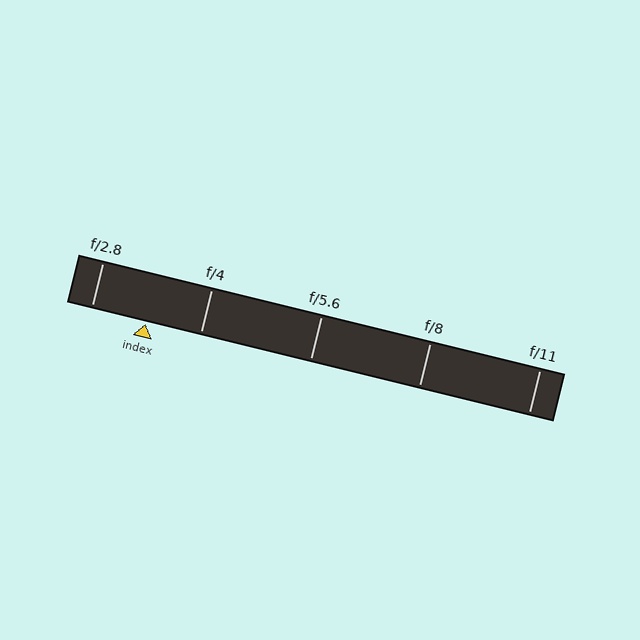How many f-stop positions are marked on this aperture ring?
There are 5 f-stop positions marked.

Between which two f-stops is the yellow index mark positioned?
The index mark is between f/2.8 and f/4.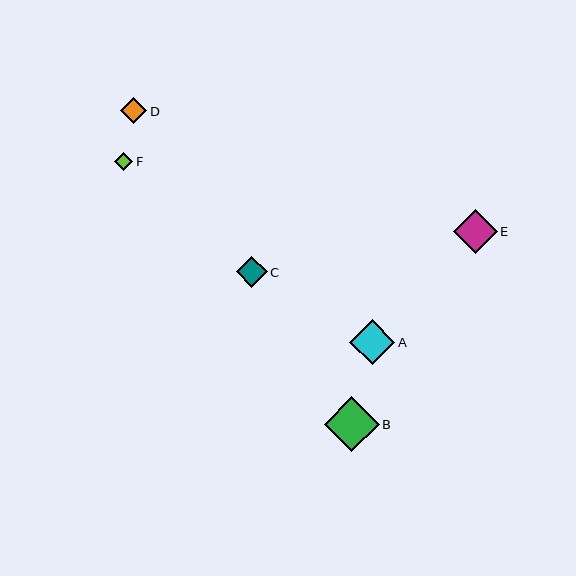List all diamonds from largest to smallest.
From largest to smallest: B, A, E, C, D, F.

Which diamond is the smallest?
Diamond F is the smallest with a size of approximately 18 pixels.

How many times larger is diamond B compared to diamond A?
Diamond B is approximately 1.2 times the size of diamond A.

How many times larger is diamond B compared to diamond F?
Diamond B is approximately 3.0 times the size of diamond F.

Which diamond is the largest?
Diamond B is the largest with a size of approximately 55 pixels.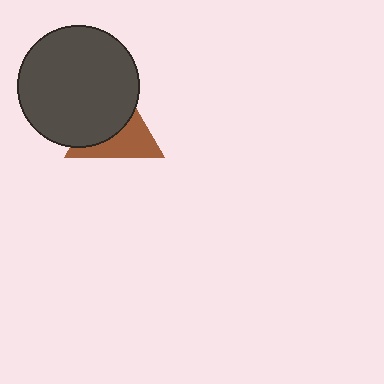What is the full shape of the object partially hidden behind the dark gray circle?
The partially hidden object is a brown triangle.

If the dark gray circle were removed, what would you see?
You would see the complete brown triangle.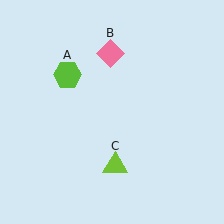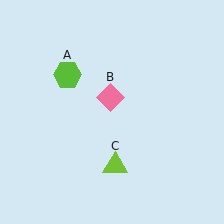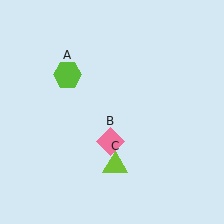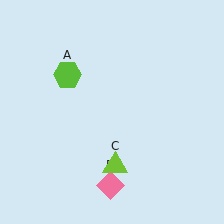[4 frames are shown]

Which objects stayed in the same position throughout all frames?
Lime hexagon (object A) and lime triangle (object C) remained stationary.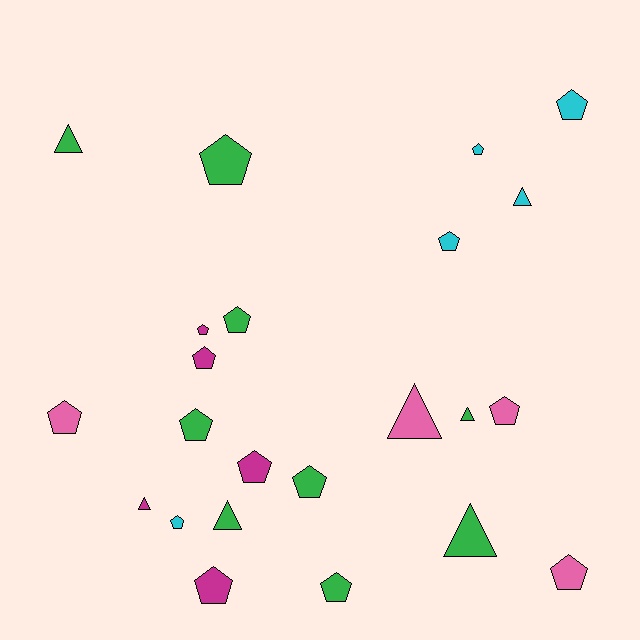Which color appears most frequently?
Green, with 9 objects.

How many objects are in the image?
There are 23 objects.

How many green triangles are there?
There are 4 green triangles.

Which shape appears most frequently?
Pentagon, with 16 objects.